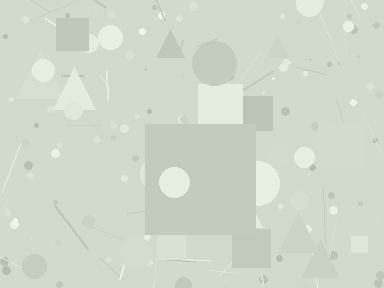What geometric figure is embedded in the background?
A square is embedded in the background.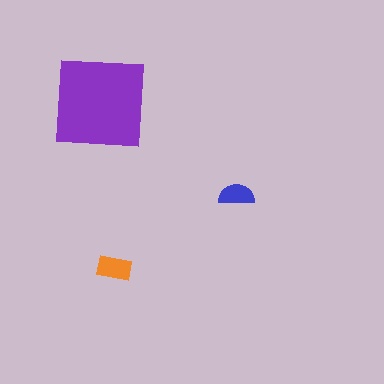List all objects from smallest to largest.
The blue semicircle, the orange rectangle, the purple square.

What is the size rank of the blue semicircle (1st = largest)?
3rd.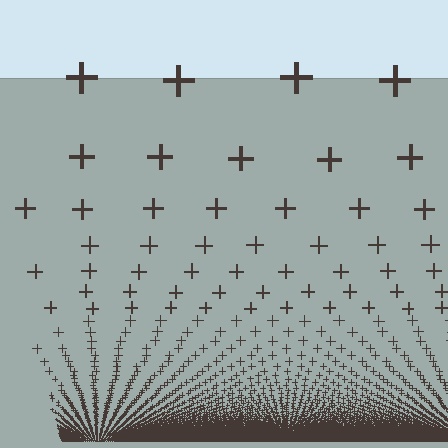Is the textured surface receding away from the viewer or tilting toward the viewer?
The surface appears to tilt toward the viewer. Texture elements get larger and sparser toward the top.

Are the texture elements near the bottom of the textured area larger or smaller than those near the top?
Smaller. The gradient is inverted — elements near the bottom are smaller and denser.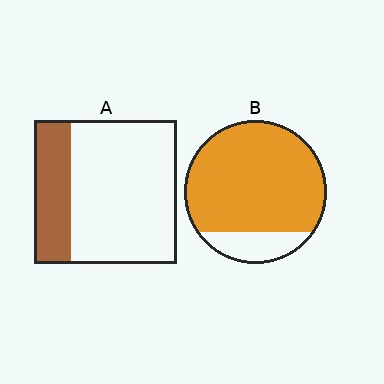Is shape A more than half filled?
No.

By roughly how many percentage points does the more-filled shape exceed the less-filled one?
By roughly 60 percentage points (B over A).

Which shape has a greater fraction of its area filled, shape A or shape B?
Shape B.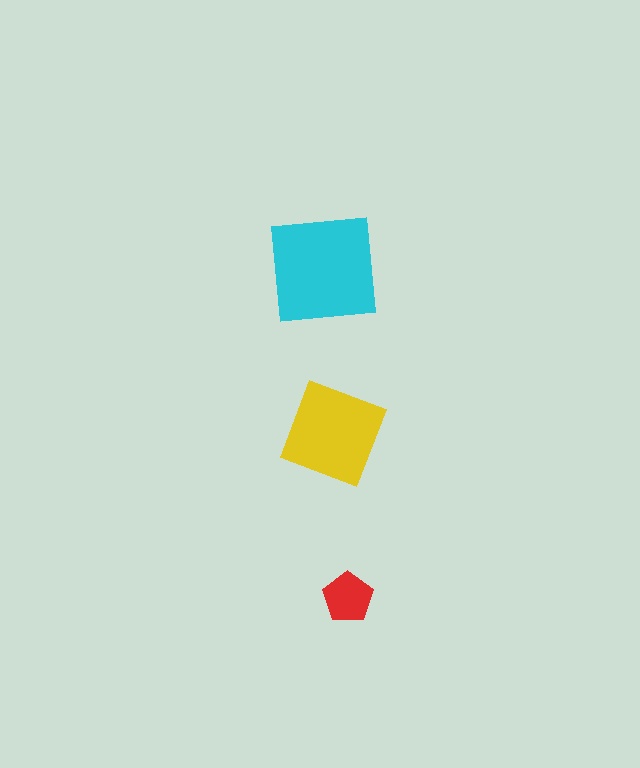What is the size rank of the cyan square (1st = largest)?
1st.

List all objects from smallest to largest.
The red pentagon, the yellow diamond, the cyan square.